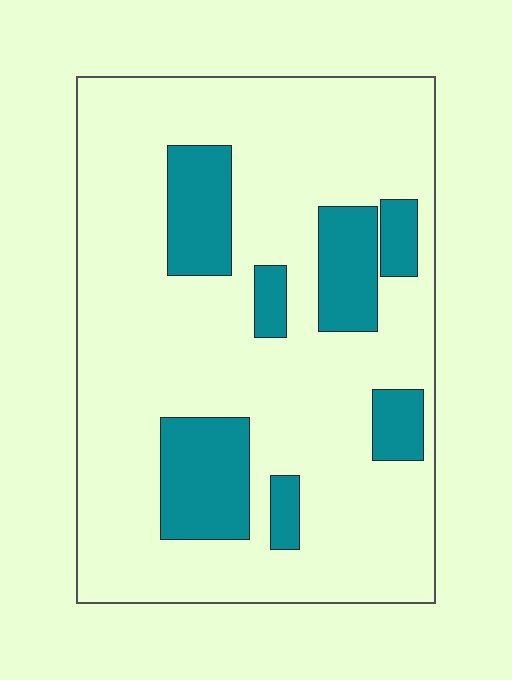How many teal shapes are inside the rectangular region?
7.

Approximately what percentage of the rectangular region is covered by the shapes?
Approximately 20%.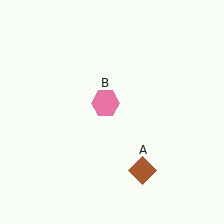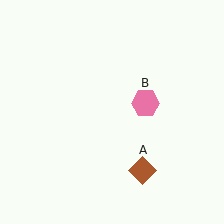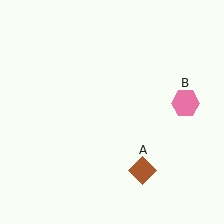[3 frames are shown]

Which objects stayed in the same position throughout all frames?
Brown diamond (object A) remained stationary.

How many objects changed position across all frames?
1 object changed position: pink hexagon (object B).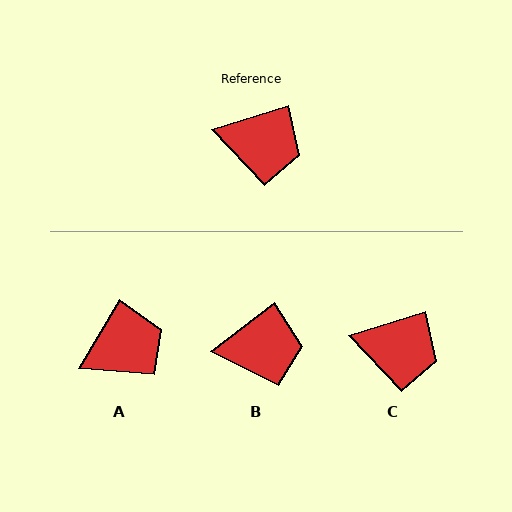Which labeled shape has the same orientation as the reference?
C.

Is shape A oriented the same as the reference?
No, it is off by about 42 degrees.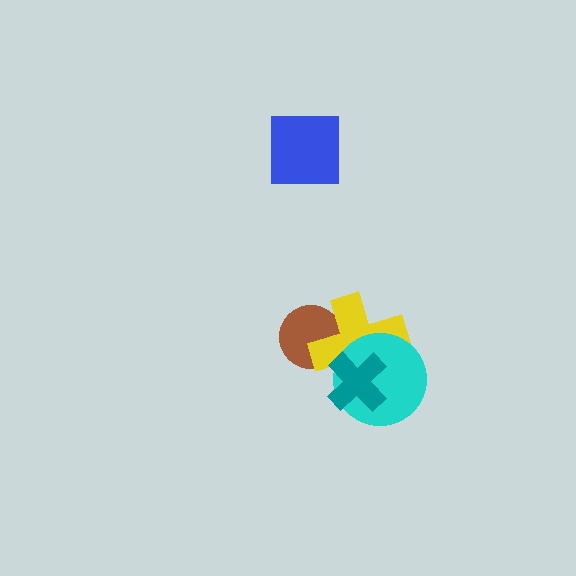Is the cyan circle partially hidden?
Yes, it is partially covered by another shape.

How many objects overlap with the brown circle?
1 object overlaps with the brown circle.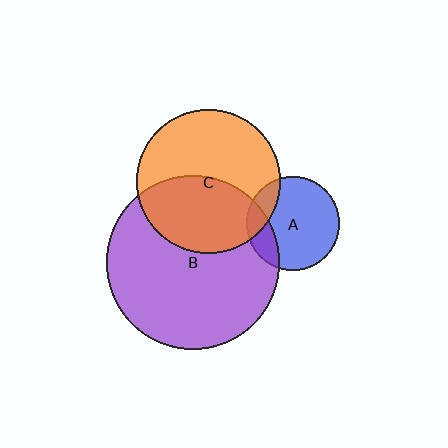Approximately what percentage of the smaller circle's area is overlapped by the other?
Approximately 20%.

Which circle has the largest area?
Circle B (purple).